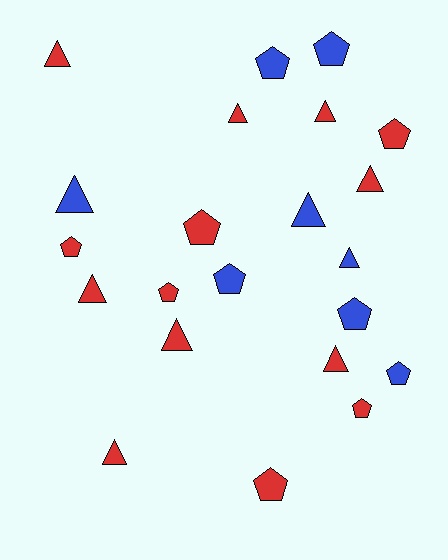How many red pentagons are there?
There are 6 red pentagons.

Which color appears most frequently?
Red, with 14 objects.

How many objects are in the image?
There are 22 objects.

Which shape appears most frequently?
Pentagon, with 11 objects.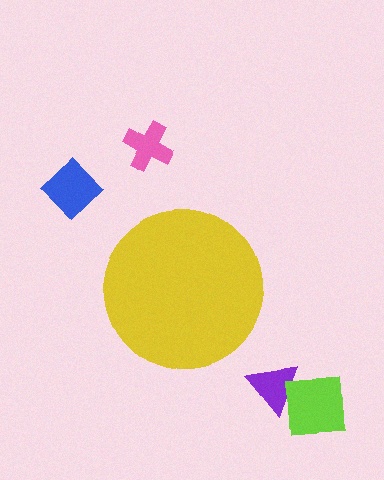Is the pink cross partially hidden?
No, the pink cross is fully visible.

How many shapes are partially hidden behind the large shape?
0 shapes are partially hidden.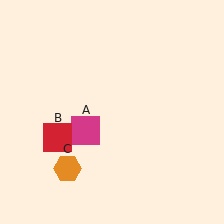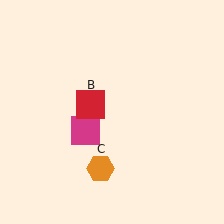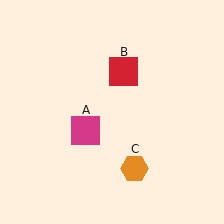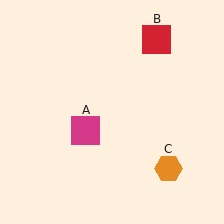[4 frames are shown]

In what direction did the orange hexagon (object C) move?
The orange hexagon (object C) moved right.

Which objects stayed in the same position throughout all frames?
Magenta square (object A) remained stationary.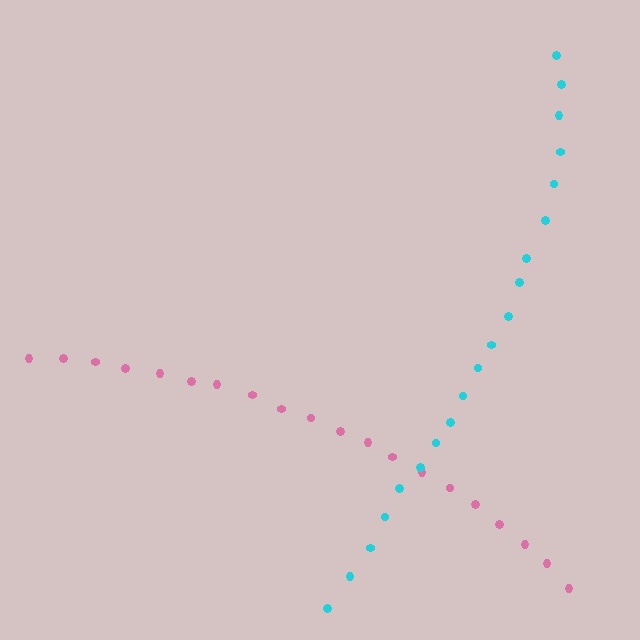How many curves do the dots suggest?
There are 2 distinct paths.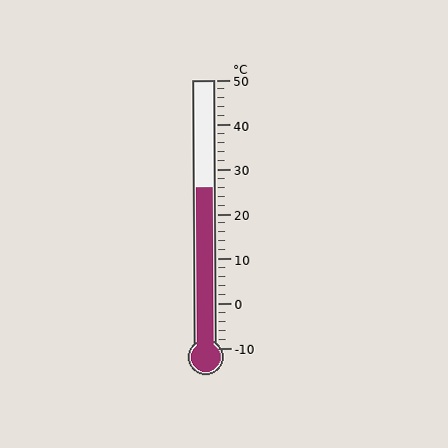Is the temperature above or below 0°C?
The temperature is above 0°C.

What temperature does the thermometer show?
The thermometer shows approximately 26°C.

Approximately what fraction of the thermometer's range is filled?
The thermometer is filled to approximately 60% of its range.